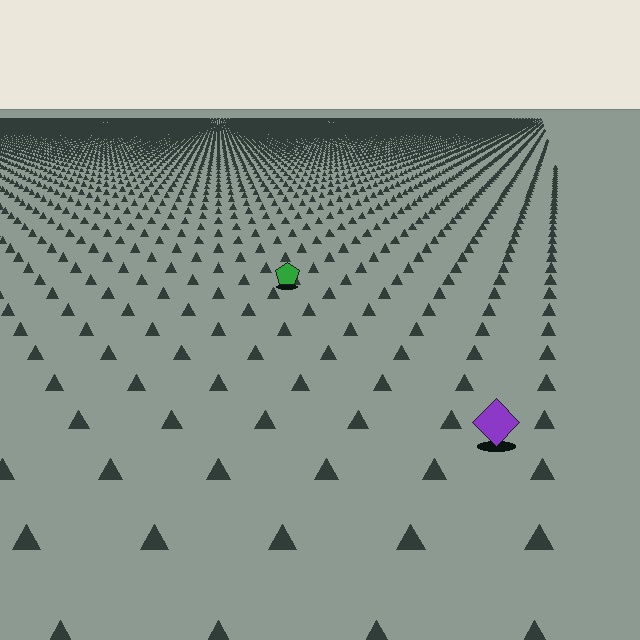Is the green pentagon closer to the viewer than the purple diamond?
No. The purple diamond is closer — you can tell from the texture gradient: the ground texture is coarser near it.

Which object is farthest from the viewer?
The green pentagon is farthest from the viewer. It appears smaller and the ground texture around it is denser.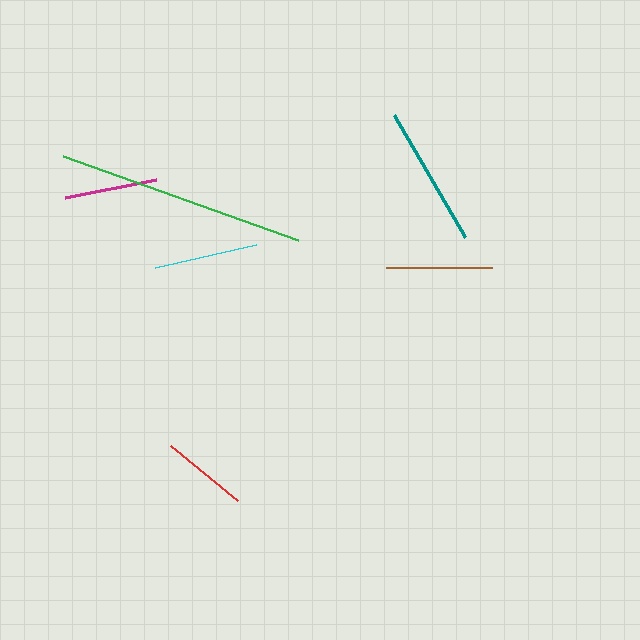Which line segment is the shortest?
The red line is the shortest at approximately 87 pixels.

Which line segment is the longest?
The green line is the longest at approximately 250 pixels.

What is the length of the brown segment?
The brown segment is approximately 107 pixels long.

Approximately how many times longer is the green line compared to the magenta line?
The green line is approximately 2.7 times the length of the magenta line.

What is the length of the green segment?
The green segment is approximately 250 pixels long.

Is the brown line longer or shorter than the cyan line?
The brown line is longer than the cyan line.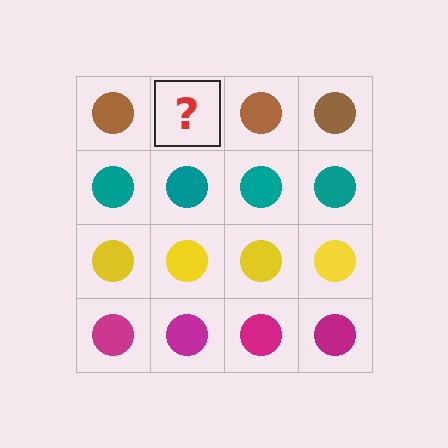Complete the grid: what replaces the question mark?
The question mark should be replaced with a brown circle.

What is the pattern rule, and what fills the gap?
The rule is that each row has a consistent color. The gap should be filled with a brown circle.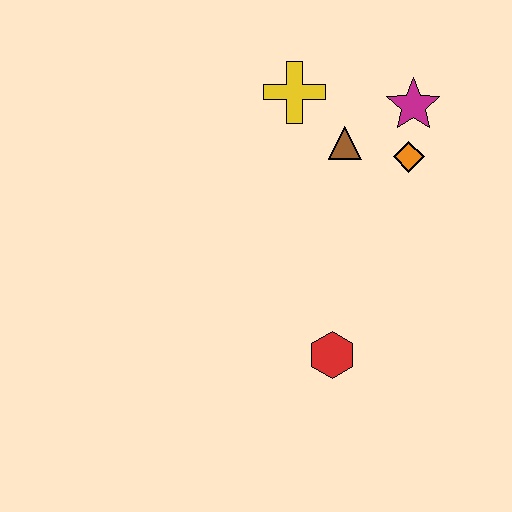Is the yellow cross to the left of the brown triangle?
Yes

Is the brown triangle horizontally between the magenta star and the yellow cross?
Yes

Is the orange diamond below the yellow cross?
Yes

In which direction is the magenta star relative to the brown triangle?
The magenta star is to the right of the brown triangle.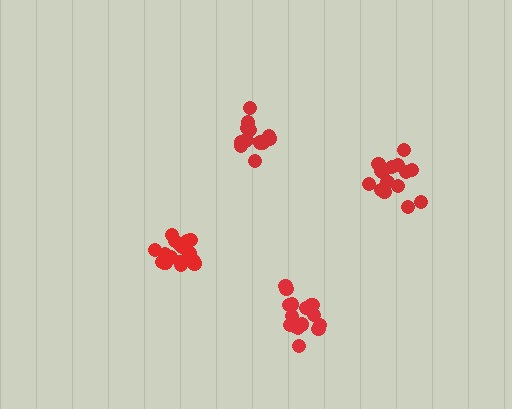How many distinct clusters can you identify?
There are 4 distinct clusters.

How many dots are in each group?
Group 1: 14 dots, Group 2: 17 dots, Group 3: 15 dots, Group 4: 18 dots (64 total).